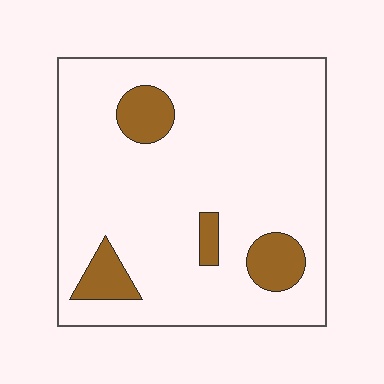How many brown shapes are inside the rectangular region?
4.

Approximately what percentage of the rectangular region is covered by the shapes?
Approximately 10%.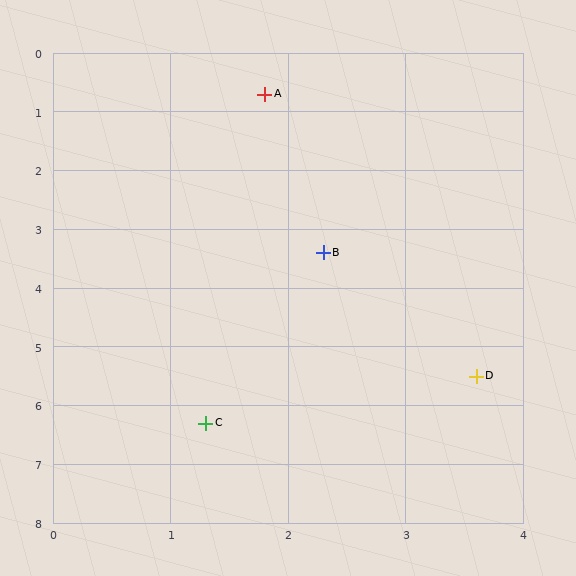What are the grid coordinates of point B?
Point B is at approximately (2.3, 3.4).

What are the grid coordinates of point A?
Point A is at approximately (1.8, 0.7).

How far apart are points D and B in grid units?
Points D and B are about 2.5 grid units apart.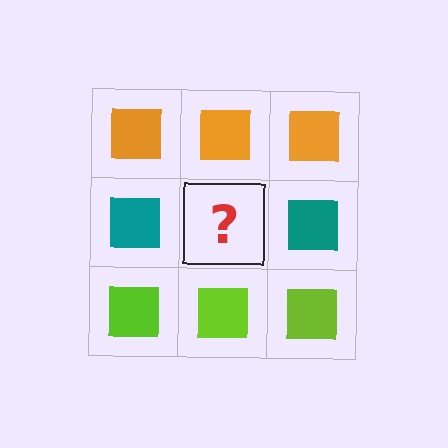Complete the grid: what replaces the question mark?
The question mark should be replaced with a teal square.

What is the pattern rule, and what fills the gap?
The rule is that each row has a consistent color. The gap should be filled with a teal square.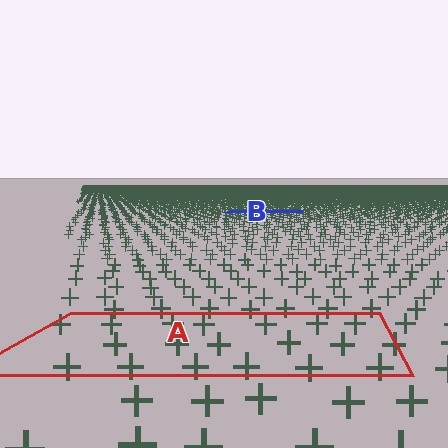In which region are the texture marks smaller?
The texture marks are smaller in region B, because it is farther away.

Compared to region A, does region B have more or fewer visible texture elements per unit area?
Region B has more texture elements per unit area — they are packed more densely because it is farther away.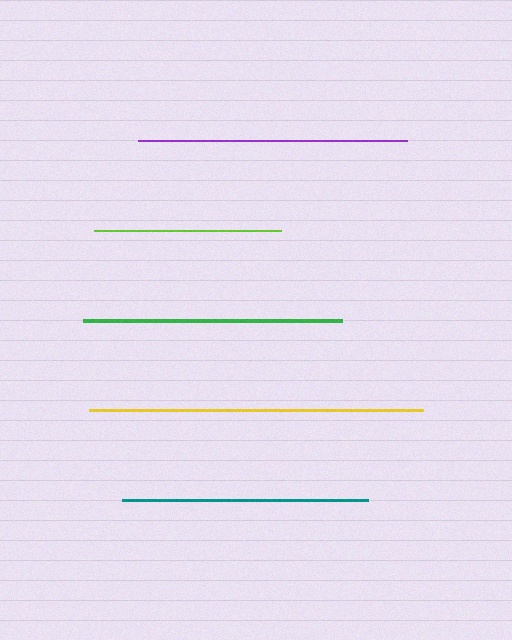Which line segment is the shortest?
The lime line is the shortest at approximately 186 pixels.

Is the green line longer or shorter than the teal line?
The green line is longer than the teal line.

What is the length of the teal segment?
The teal segment is approximately 246 pixels long.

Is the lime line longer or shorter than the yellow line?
The yellow line is longer than the lime line.